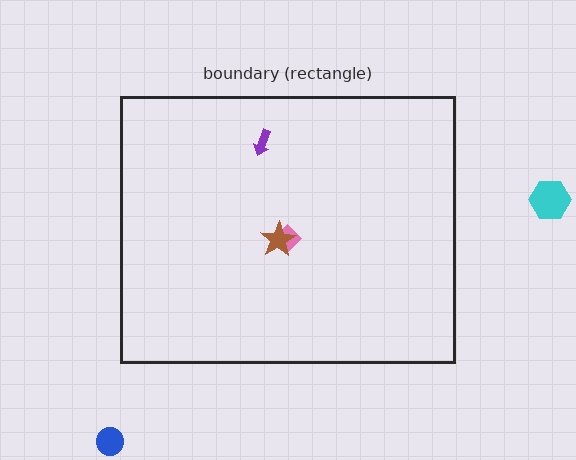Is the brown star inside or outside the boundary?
Inside.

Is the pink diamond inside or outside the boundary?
Inside.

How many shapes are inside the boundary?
3 inside, 2 outside.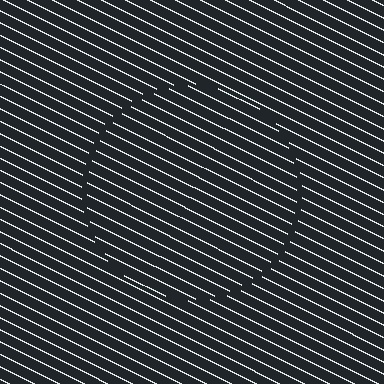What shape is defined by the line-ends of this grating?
An illusory circle. The interior of the shape contains the same grating, shifted by half a period — the contour is defined by the phase discontinuity where line-ends from the inner and outer gratings abut.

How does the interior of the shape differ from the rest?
The interior of the shape contains the same grating, shifted by half a period — the contour is defined by the phase discontinuity where line-ends from the inner and outer gratings abut.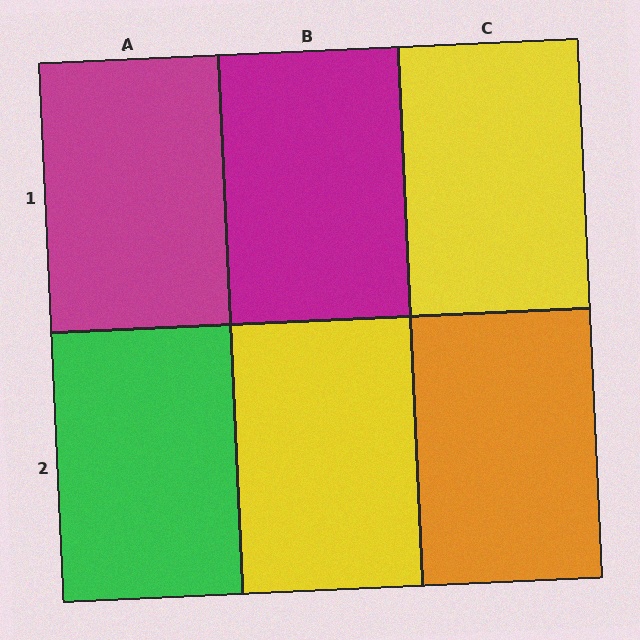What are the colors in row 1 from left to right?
Magenta, magenta, yellow.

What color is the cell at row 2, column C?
Orange.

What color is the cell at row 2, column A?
Green.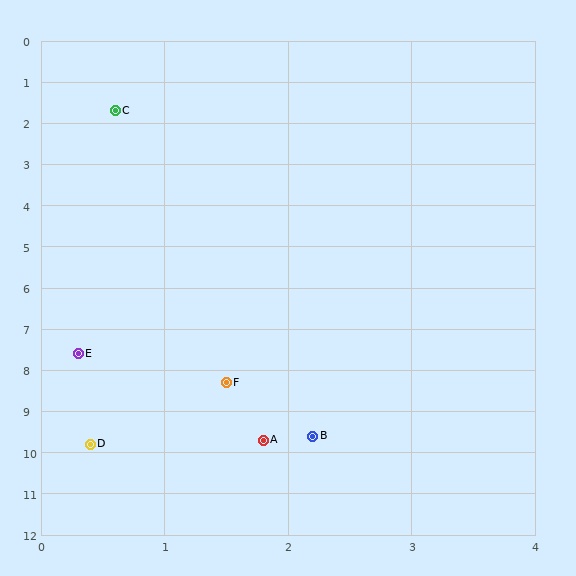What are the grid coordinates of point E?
Point E is at approximately (0.3, 7.6).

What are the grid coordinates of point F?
Point F is at approximately (1.5, 8.3).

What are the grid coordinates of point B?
Point B is at approximately (2.2, 9.6).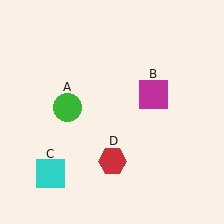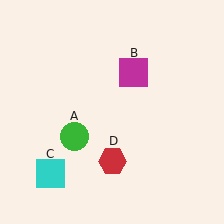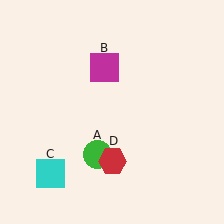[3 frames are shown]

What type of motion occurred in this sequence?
The green circle (object A), magenta square (object B) rotated counterclockwise around the center of the scene.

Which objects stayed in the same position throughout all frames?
Cyan square (object C) and red hexagon (object D) remained stationary.